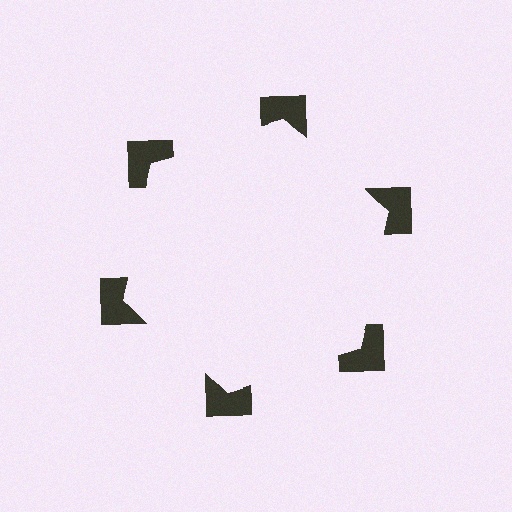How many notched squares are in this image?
There are 6 — one at each vertex of the illusory hexagon.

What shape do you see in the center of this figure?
An illusory hexagon — its edges are inferred from the aligned wedge cuts in the notched squares, not physically drawn.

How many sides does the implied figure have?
6 sides.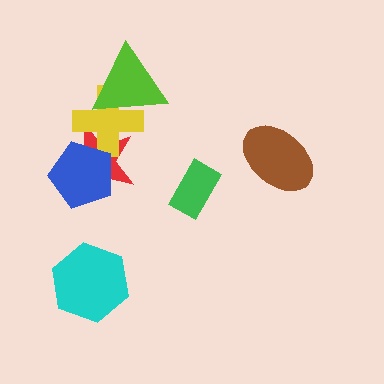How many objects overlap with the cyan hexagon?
0 objects overlap with the cyan hexagon.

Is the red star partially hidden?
Yes, it is partially covered by another shape.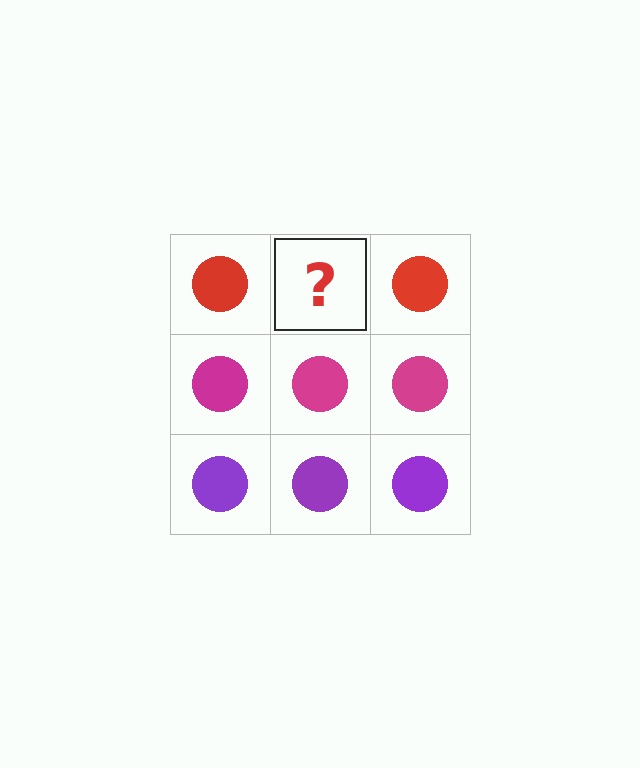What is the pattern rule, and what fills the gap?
The rule is that each row has a consistent color. The gap should be filled with a red circle.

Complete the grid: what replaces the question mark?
The question mark should be replaced with a red circle.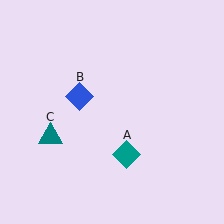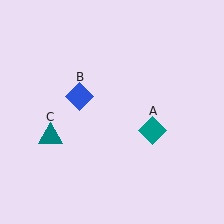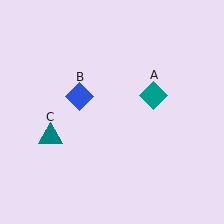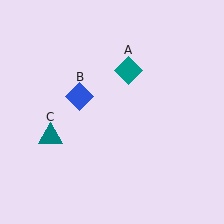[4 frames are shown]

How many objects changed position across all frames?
1 object changed position: teal diamond (object A).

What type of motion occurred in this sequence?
The teal diamond (object A) rotated counterclockwise around the center of the scene.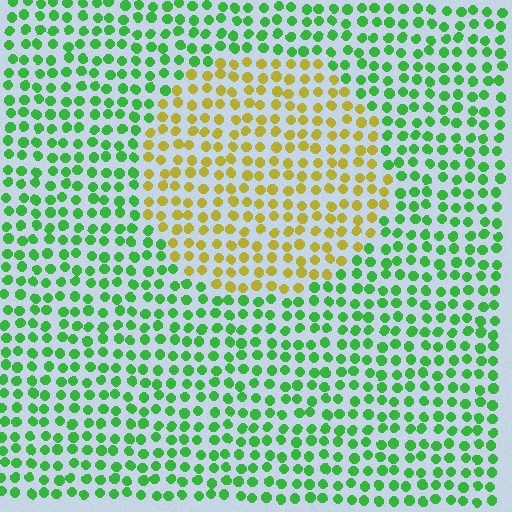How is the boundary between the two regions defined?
The boundary is defined purely by a slight shift in hue (about 67 degrees). Spacing, size, and orientation are identical on both sides.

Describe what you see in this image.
The image is filled with small green elements in a uniform arrangement. A circle-shaped region is visible where the elements are tinted to a slightly different hue, forming a subtle color boundary.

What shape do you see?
I see a circle.